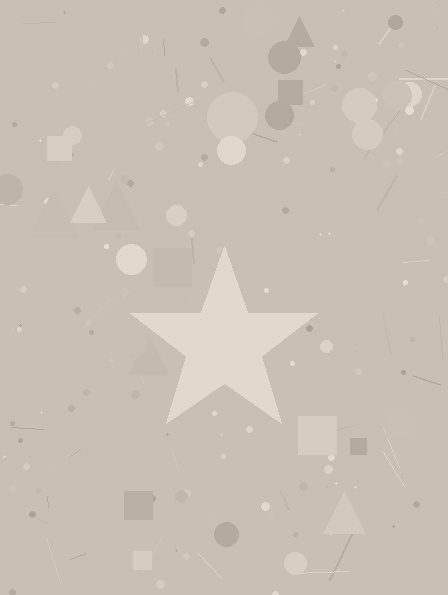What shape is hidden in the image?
A star is hidden in the image.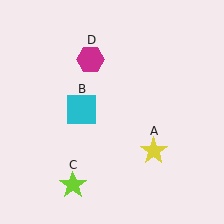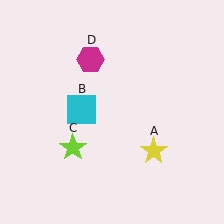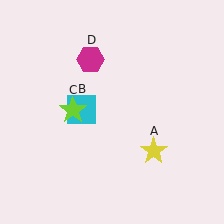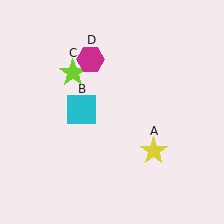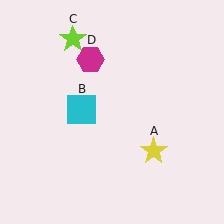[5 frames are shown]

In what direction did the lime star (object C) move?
The lime star (object C) moved up.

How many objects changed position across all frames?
1 object changed position: lime star (object C).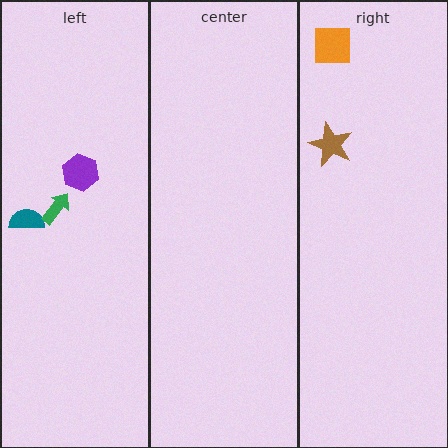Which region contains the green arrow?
The left region.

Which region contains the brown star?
The right region.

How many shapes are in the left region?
3.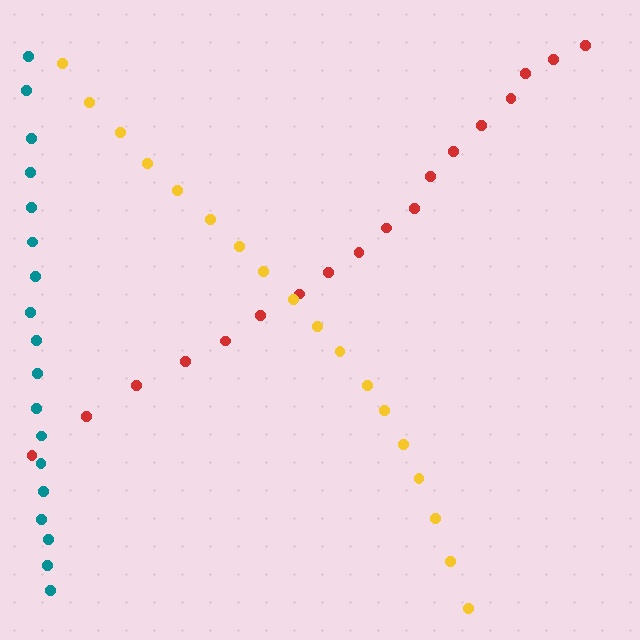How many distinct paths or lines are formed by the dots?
There are 3 distinct paths.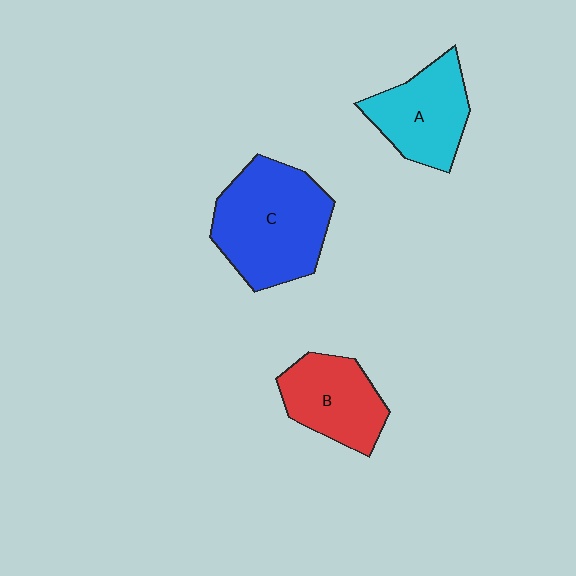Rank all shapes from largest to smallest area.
From largest to smallest: C (blue), A (cyan), B (red).